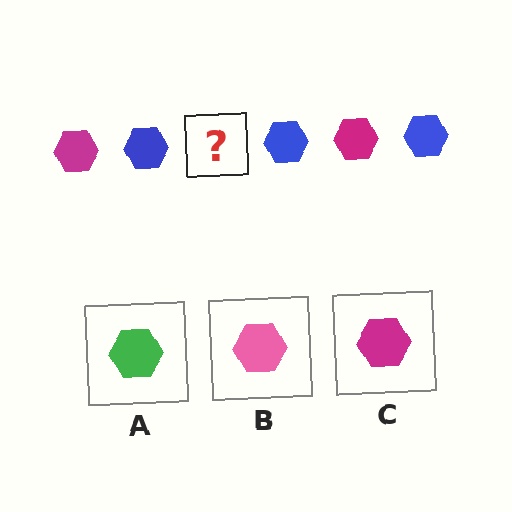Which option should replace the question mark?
Option C.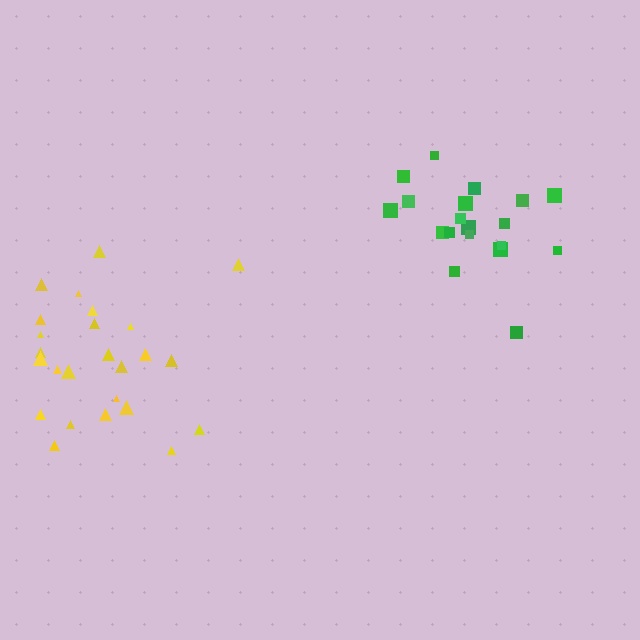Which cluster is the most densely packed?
Green.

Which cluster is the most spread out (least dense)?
Yellow.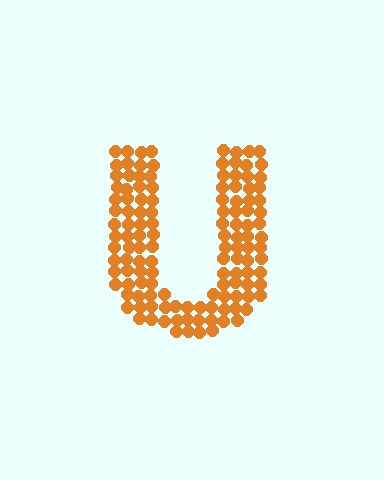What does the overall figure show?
The overall figure shows the letter U.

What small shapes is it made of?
It is made of small circles.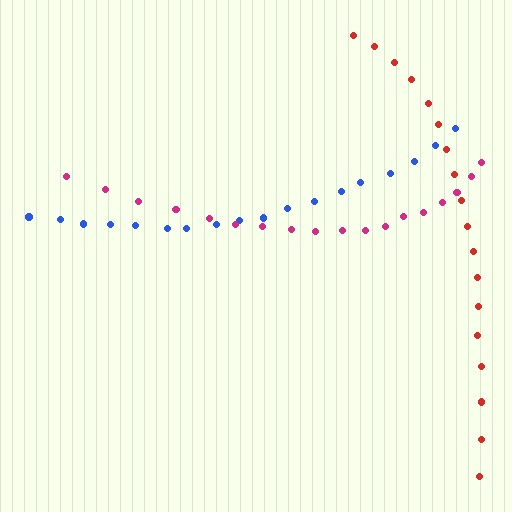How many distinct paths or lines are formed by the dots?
There are 3 distinct paths.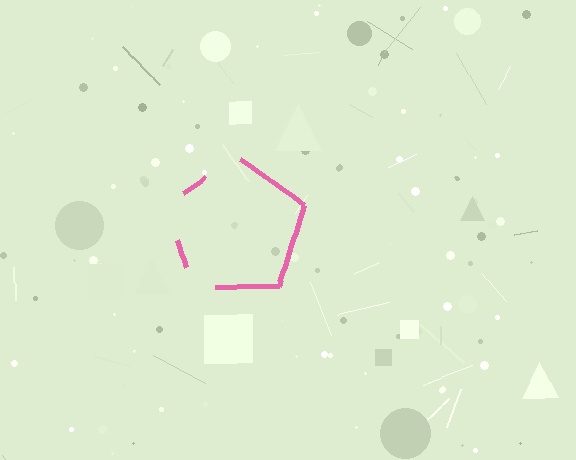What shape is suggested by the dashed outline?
The dashed outline suggests a pentagon.